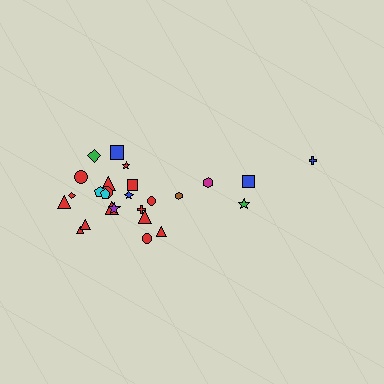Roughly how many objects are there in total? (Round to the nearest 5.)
Roughly 25 objects in total.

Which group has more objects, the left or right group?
The left group.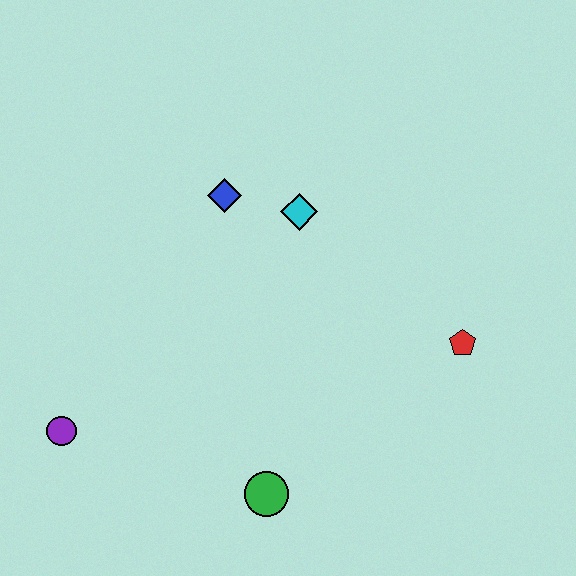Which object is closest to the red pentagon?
The cyan diamond is closest to the red pentagon.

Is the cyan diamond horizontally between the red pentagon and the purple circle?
Yes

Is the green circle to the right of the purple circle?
Yes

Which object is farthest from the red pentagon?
The purple circle is farthest from the red pentagon.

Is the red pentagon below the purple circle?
No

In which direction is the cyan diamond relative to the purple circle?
The cyan diamond is to the right of the purple circle.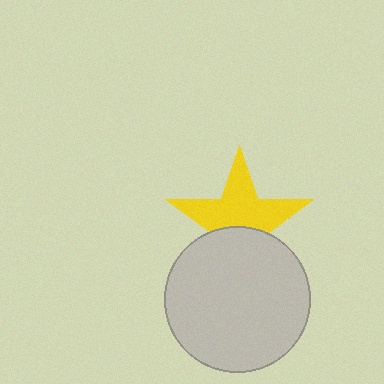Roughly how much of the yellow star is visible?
About half of it is visible (roughly 59%).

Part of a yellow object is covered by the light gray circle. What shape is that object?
It is a star.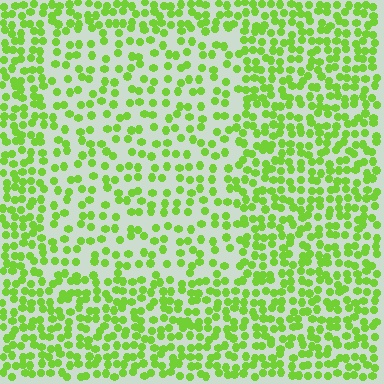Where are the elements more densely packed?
The elements are more densely packed outside the rectangle boundary.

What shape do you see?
I see a rectangle.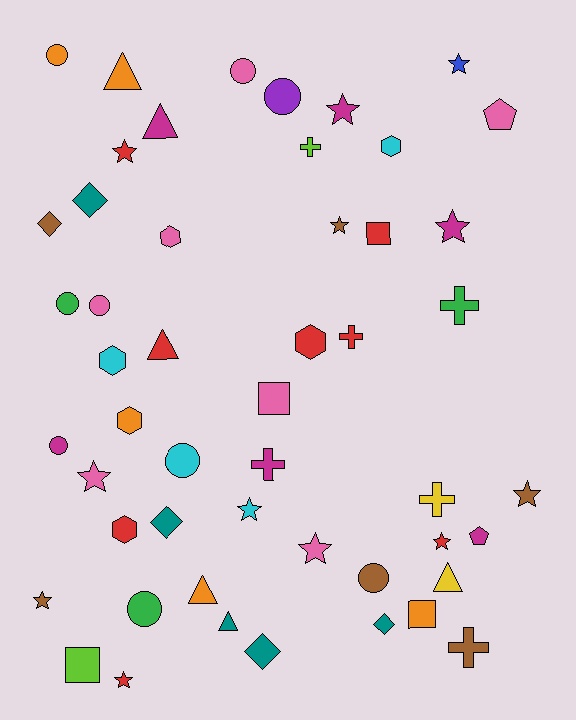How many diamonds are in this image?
There are 5 diamonds.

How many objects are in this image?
There are 50 objects.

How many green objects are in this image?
There are 3 green objects.